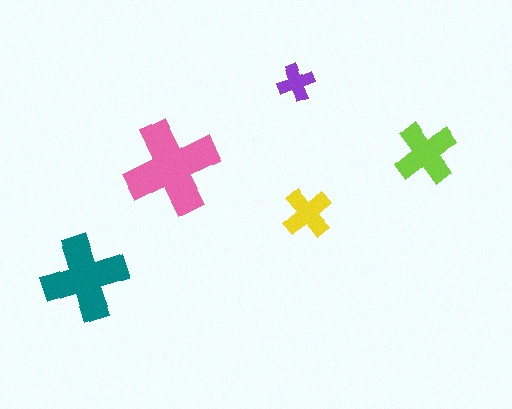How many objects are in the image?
There are 5 objects in the image.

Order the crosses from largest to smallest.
the pink one, the teal one, the lime one, the yellow one, the purple one.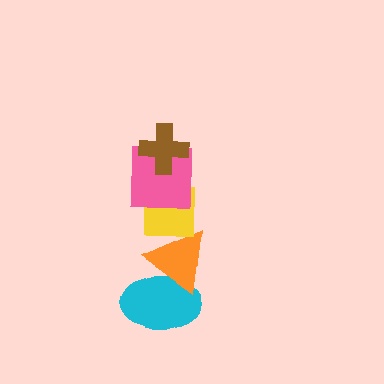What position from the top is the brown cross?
The brown cross is 1st from the top.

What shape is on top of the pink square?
The brown cross is on top of the pink square.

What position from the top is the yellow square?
The yellow square is 3rd from the top.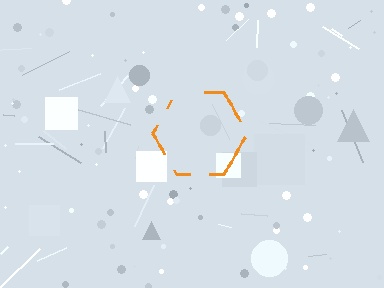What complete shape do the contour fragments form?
The contour fragments form a hexagon.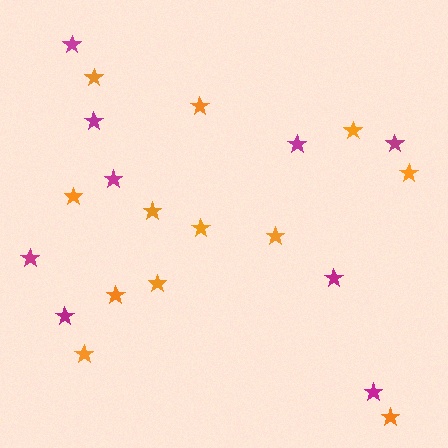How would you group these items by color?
There are 2 groups: one group of orange stars (12) and one group of magenta stars (9).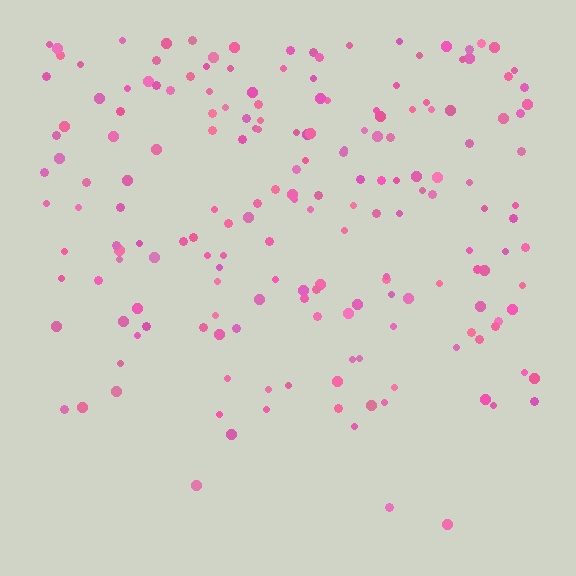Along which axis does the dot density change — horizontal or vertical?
Vertical.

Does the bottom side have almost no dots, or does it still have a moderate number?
Still a moderate number, just noticeably fewer than the top.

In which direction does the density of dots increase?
From bottom to top, with the top side densest.